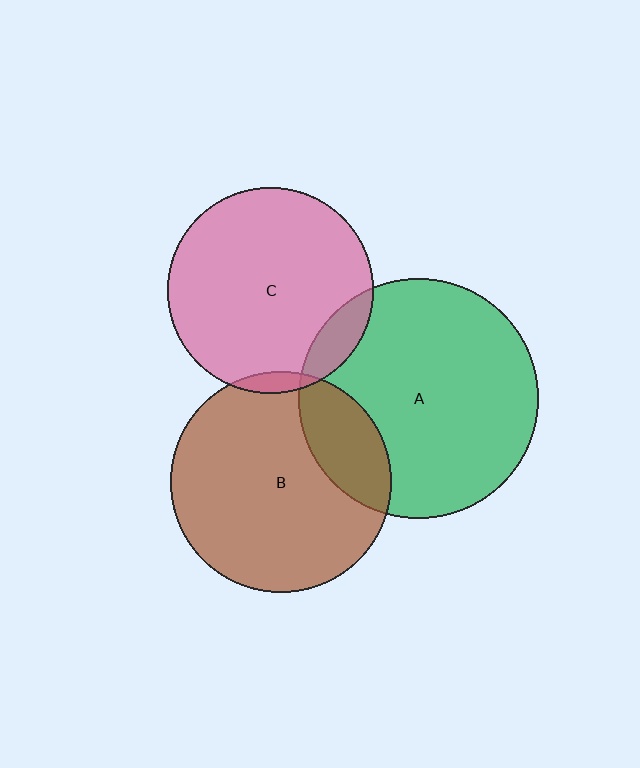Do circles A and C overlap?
Yes.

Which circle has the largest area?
Circle A (green).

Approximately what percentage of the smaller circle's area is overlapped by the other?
Approximately 10%.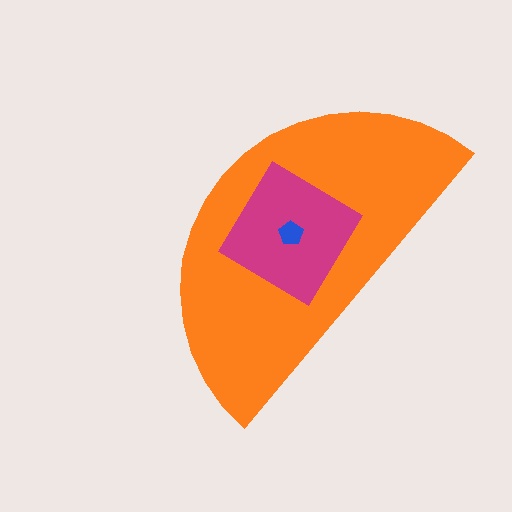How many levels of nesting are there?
3.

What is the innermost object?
The blue pentagon.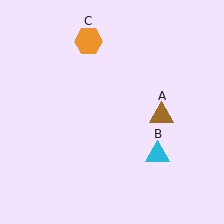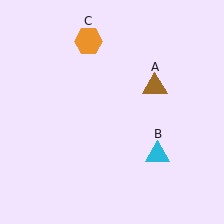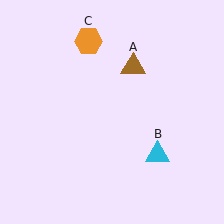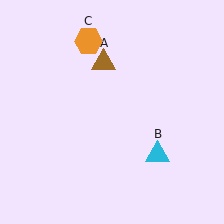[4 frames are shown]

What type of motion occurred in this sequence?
The brown triangle (object A) rotated counterclockwise around the center of the scene.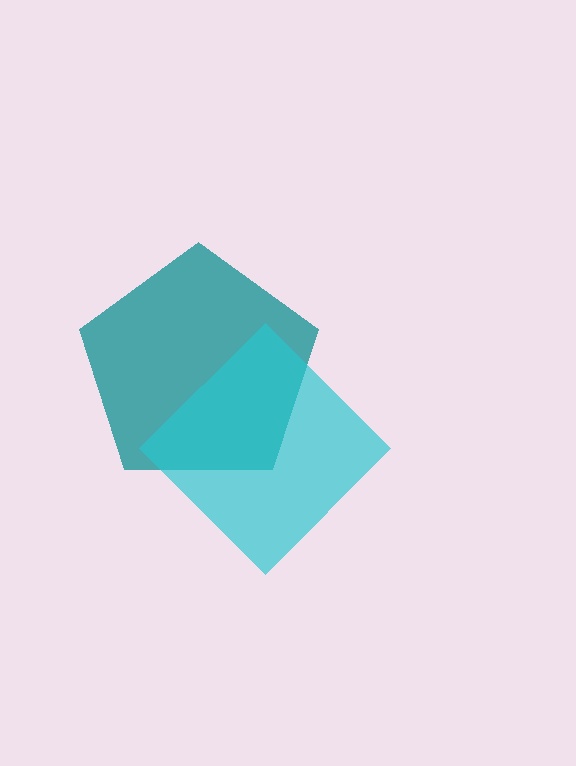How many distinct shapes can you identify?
There are 2 distinct shapes: a teal pentagon, a cyan diamond.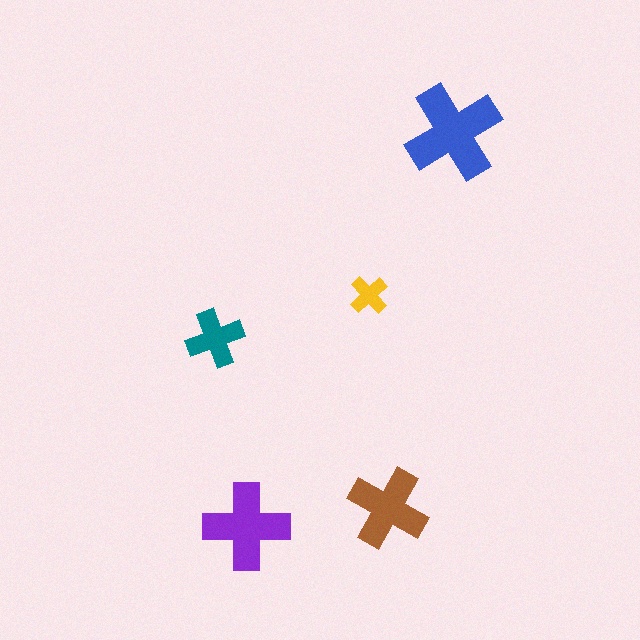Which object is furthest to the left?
The teal cross is leftmost.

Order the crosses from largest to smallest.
the blue one, the purple one, the brown one, the teal one, the yellow one.